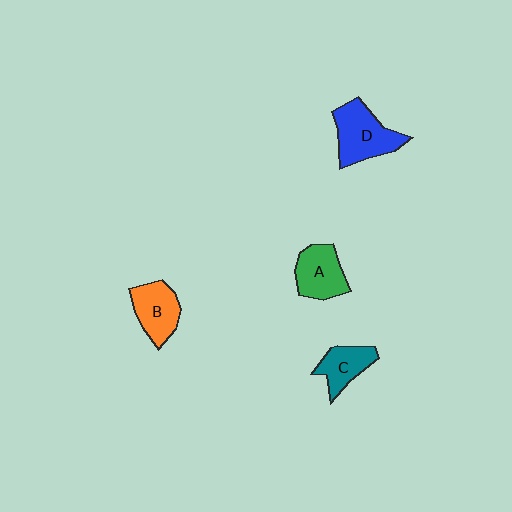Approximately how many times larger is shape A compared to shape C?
Approximately 1.2 times.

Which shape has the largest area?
Shape D (blue).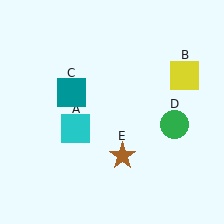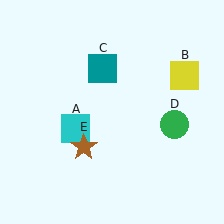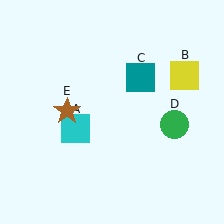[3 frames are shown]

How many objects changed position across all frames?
2 objects changed position: teal square (object C), brown star (object E).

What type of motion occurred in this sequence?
The teal square (object C), brown star (object E) rotated clockwise around the center of the scene.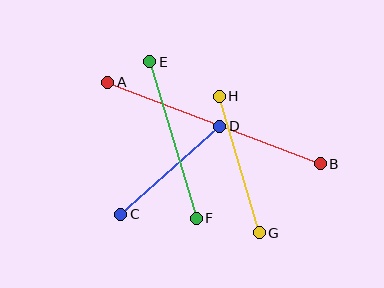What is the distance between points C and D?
The distance is approximately 132 pixels.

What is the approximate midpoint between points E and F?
The midpoint is at approximately (173, 140) pixels.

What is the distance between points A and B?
The distance is approximately 228 pixels.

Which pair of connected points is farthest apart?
Points A and B are farthest apart.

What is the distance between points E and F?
The distance is approximately 163 pixels.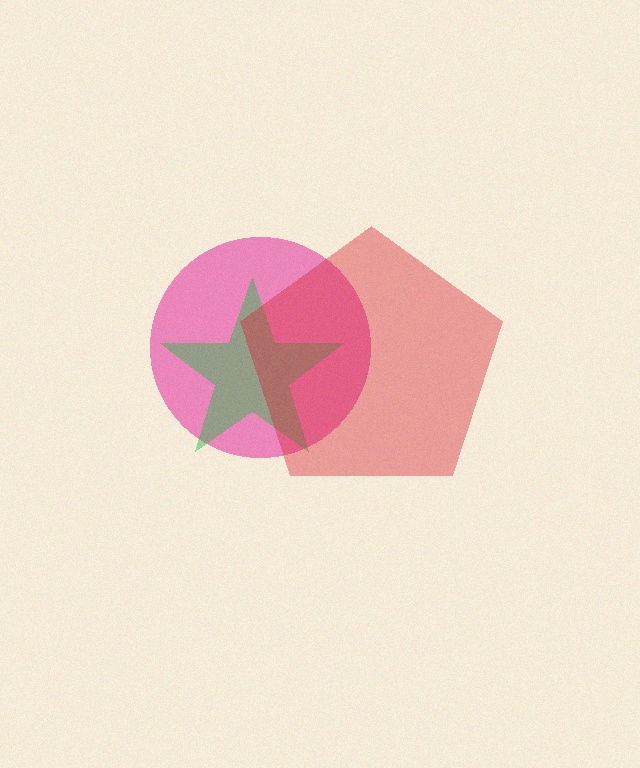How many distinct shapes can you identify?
There are 3 distinct shapes: a pink circle, a green star, a red pentagon.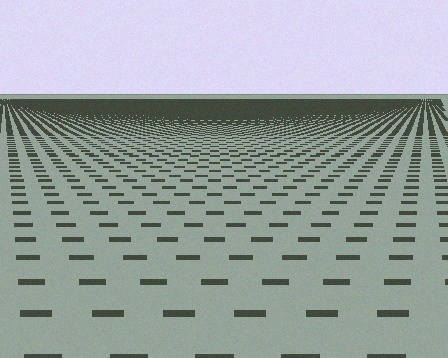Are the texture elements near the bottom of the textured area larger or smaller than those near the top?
Larger. Near the bottom, elements are closer to the viewer and appear at a bigger on-screen size.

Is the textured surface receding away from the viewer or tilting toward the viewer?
The surface is receding away from the viewer. Texture elements get smaller and denser toward the top.